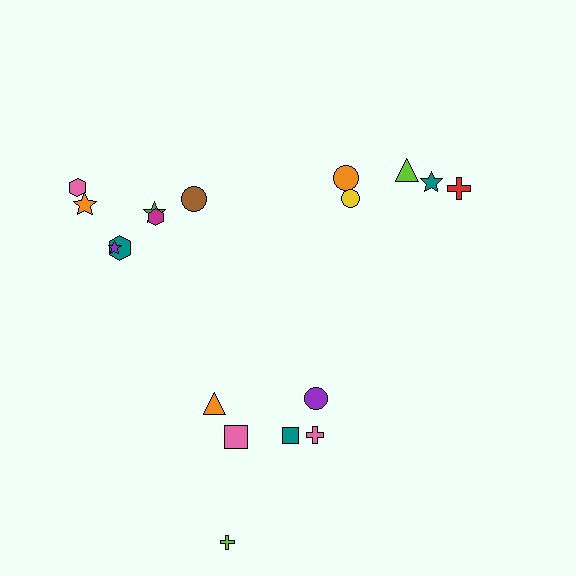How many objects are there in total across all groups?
There are 18 objects.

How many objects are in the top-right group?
There are 5 objects.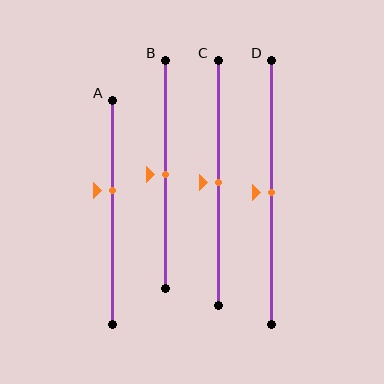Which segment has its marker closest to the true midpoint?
Segment B has its marker closest to the true midpoint.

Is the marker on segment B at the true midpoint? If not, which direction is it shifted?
Yes, the marker on segment B is at the true midpoint.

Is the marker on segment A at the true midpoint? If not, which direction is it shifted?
No, the marker on segment A is shifted upward by about 9% of the segment length.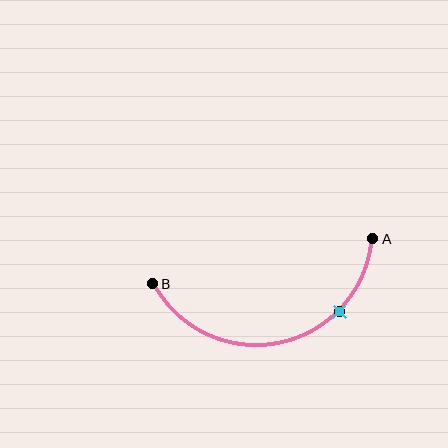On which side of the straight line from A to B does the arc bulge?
The arc bulges below the straight line connecting A and B.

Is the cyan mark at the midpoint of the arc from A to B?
No. The cyan mark lies on the arc but is closer to endpoint A. The arc midpoint would be at the point on the curve equidistant along the arc from both A and B.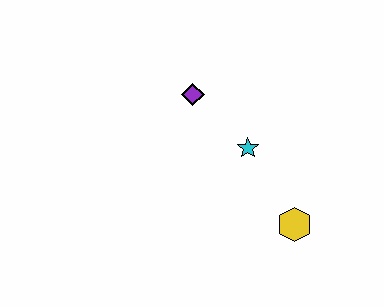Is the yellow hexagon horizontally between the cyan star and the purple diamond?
No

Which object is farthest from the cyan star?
The yellow hexagon is farthest from the cyan star.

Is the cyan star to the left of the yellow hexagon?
Yes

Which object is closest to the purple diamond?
The cyan star is closest to the purple diamond.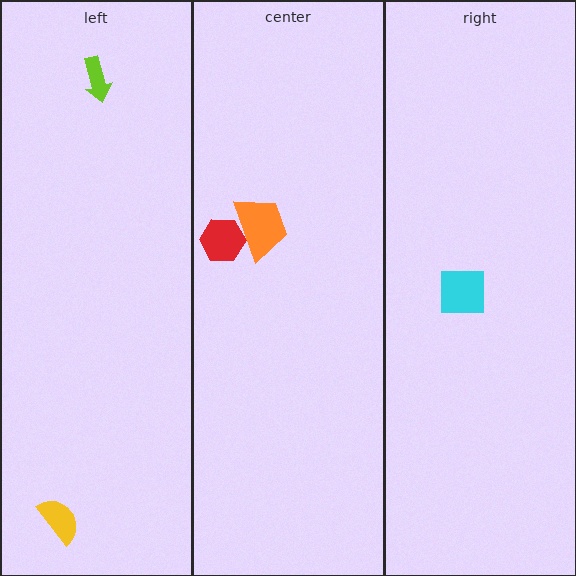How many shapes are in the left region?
2.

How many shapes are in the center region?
2.